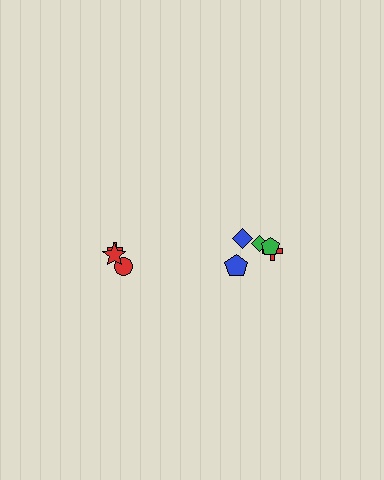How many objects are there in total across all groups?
There are 8 objects.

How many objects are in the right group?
There are 5 objects.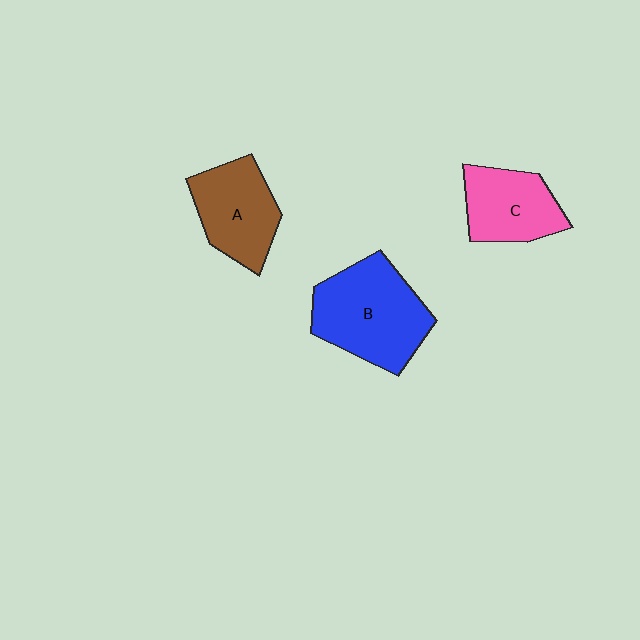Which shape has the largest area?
Shape B (blue).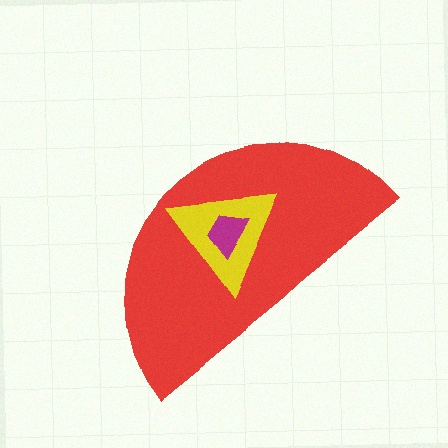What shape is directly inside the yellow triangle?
The magenta trapezoid.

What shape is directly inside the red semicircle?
The yellow triangle.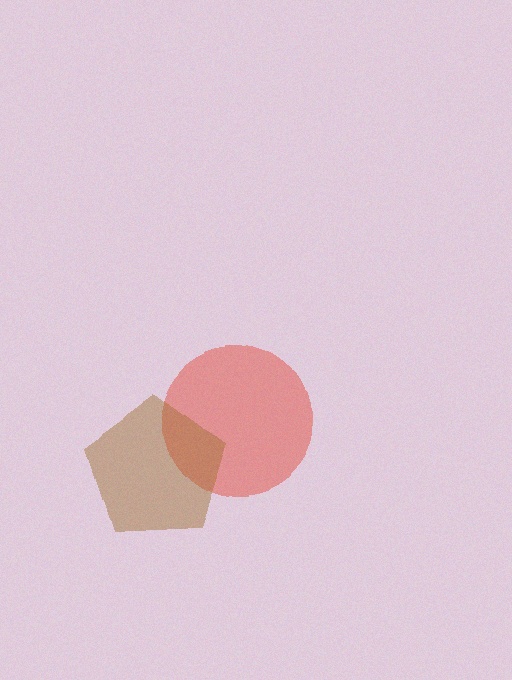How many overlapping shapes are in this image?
There are 2 overlapping shapes in the image.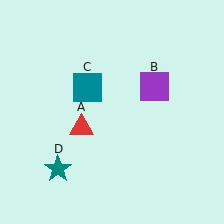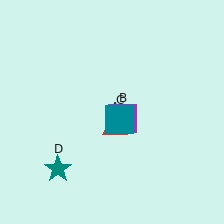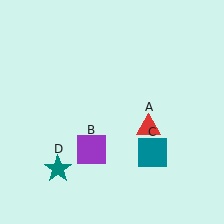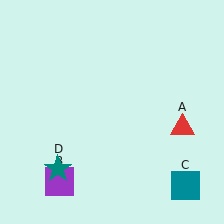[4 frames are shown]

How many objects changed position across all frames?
3 objects changed position: red triangle (object A), purple square (object B), teal square (object C).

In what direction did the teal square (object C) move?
The teal square (object C) moved down and to the right.